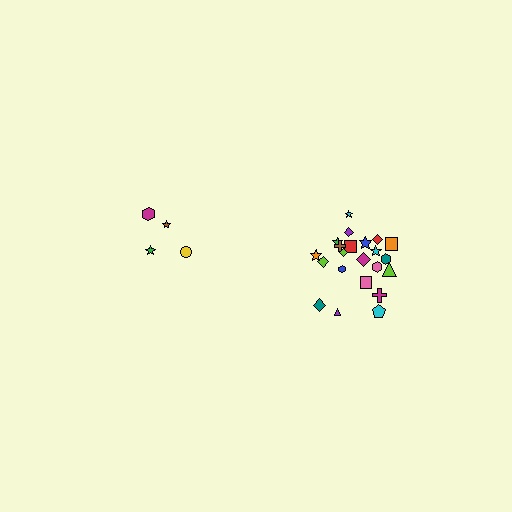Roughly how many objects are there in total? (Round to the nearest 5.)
Roughly 25 objects in total.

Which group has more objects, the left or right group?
The right group.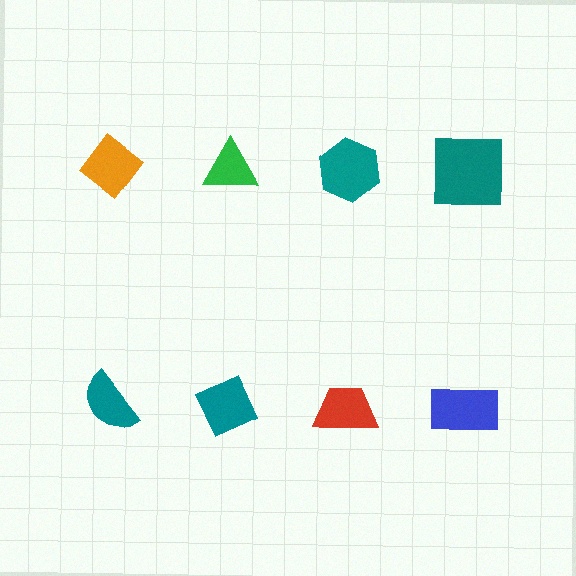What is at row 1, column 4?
A teal square.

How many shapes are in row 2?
4 shapes.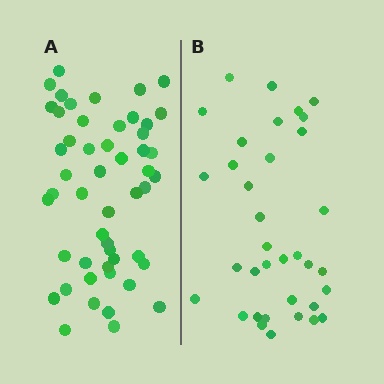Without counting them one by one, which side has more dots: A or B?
Region A (the left region) has more dots.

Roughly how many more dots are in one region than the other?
Region A has approximately 15 more dots than region B.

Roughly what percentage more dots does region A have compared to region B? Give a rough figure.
About 45% more.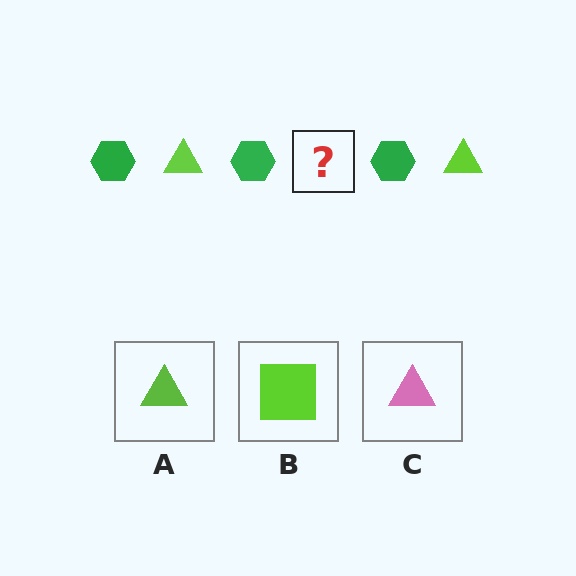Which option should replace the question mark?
Option A.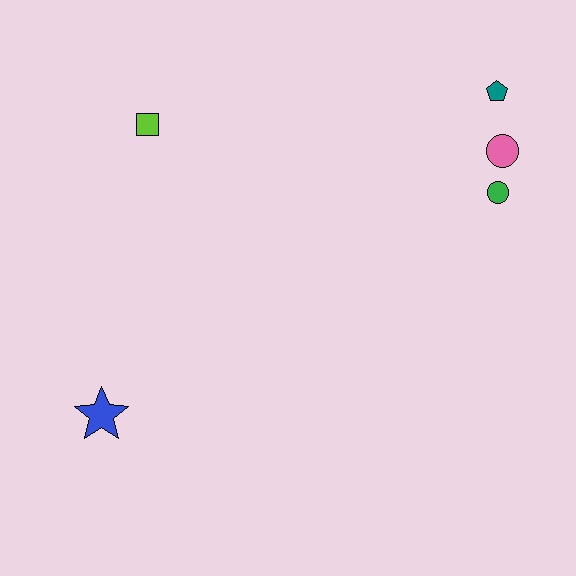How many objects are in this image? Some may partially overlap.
There are 5 objects.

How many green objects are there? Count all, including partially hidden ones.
There is 1 green object.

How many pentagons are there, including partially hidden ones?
There is 1 pentagon.